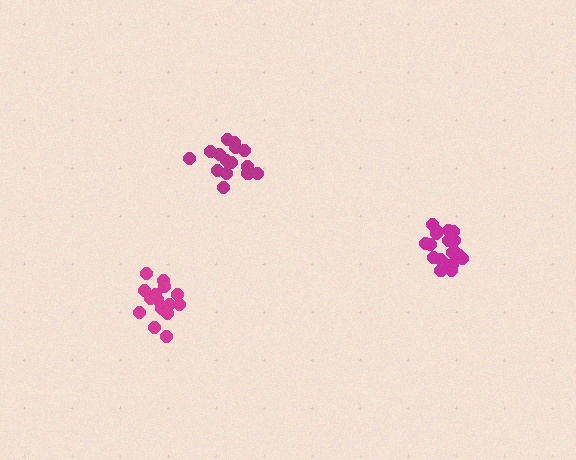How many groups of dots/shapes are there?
There are 3 groups.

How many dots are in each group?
Group 1: 20 dots, Group 2: 16 dots, Group 3: 16 dots (52 total).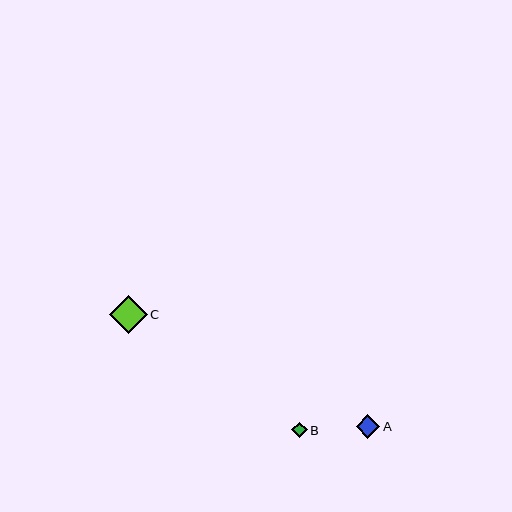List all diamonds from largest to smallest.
From largest to smallest: C, A, B.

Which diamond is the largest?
Diamond C is the largest with a size of approximately 38 pixels.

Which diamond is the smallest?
Diamond B is the smallest with a size of approximately 15 pixels.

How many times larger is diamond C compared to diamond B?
Diamond C is approximately 2.5 times the size of diamond B.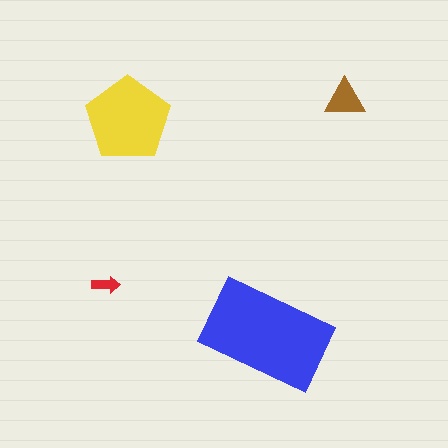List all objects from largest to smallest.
The blue rectangle, the yellow pentagon, the brown triangle, the red arrow.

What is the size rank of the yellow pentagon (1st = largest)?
2nd.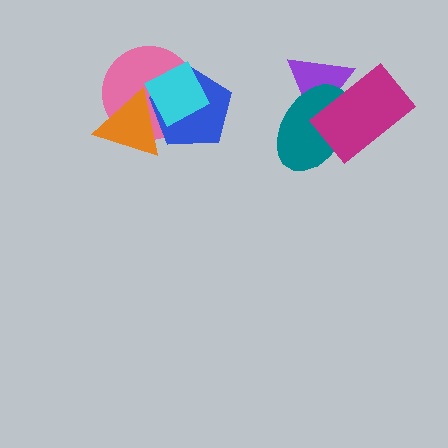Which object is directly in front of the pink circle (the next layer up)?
The blue pentagon is directly in front of the pink circle.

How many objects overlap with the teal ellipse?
2 objects overlap with the teal ellipse.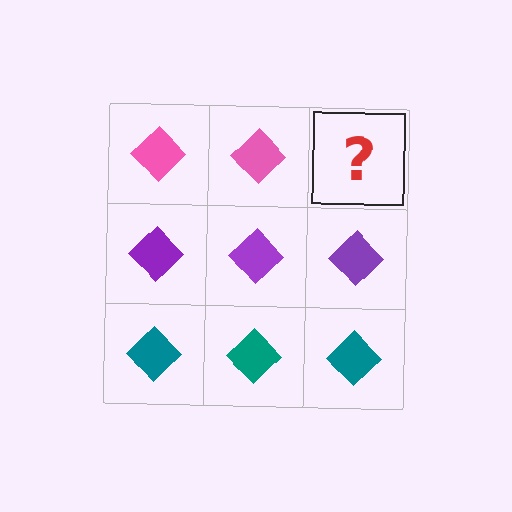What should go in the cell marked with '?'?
The missing cell should contain a pink diamond.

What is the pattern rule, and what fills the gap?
The rule is that each row has a consistent color. The gap should be filled with a pink diamond.